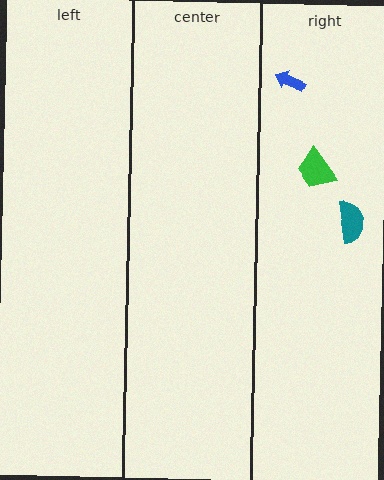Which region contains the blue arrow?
The right region.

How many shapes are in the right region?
3.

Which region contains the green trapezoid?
The right region.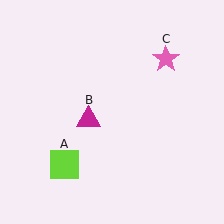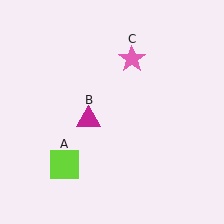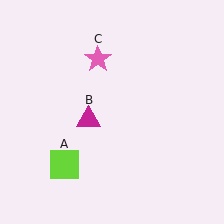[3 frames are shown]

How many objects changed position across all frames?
1 object changed position: pink star (object C).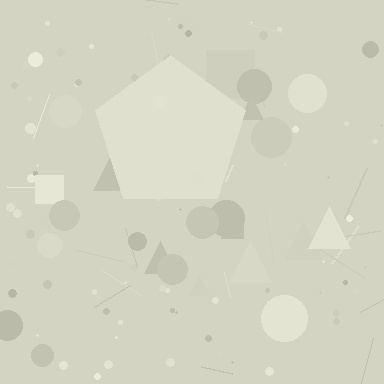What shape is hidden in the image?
A pentagon is hidden in the image.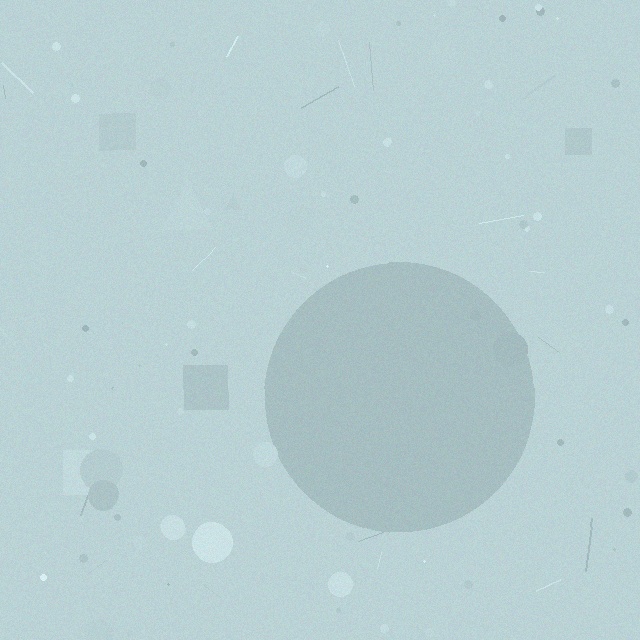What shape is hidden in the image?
A circle is hidden in the image.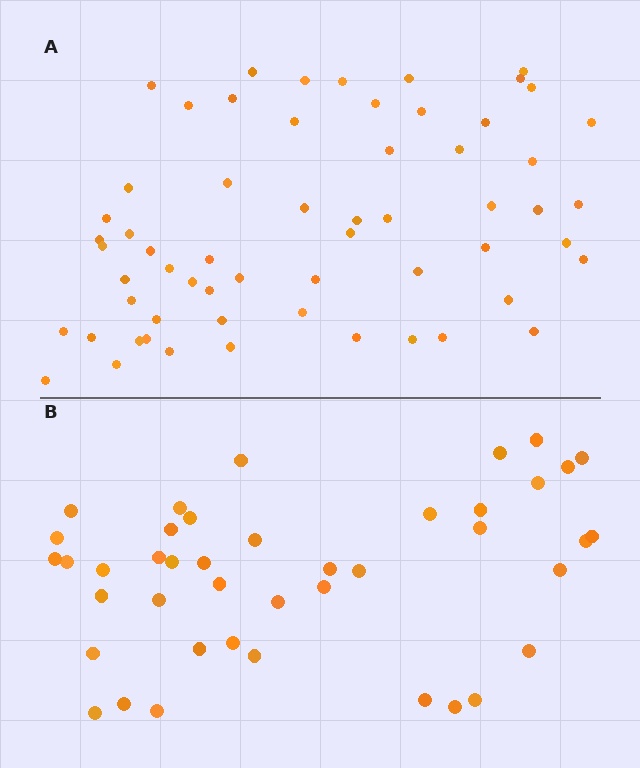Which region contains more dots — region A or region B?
Region A (the top region) has more dots.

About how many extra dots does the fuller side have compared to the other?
Region A has approximately 20 more dots than region B.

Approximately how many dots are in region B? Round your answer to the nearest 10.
About 40 dots. (The exact count is 42, which rounds to 40.)